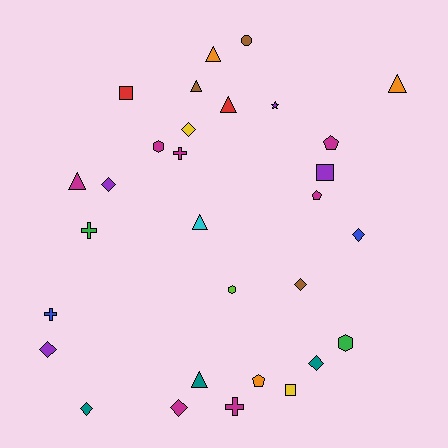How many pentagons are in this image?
There are 3 pentagons.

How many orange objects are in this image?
There are 3 orange objects.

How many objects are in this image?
There are 30 objects.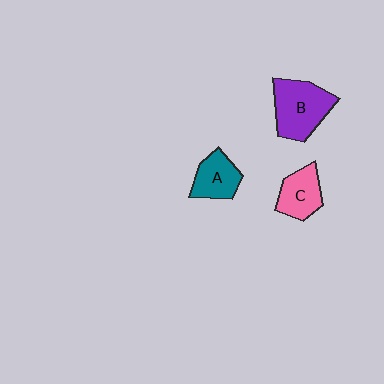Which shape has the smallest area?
Shape A (teal).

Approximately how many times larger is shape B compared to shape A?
Approximately 1.6 times.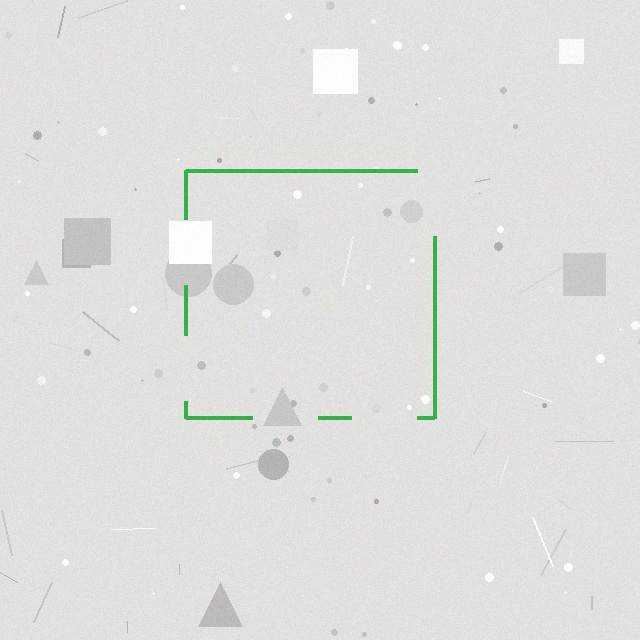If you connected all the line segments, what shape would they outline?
They would outline a square.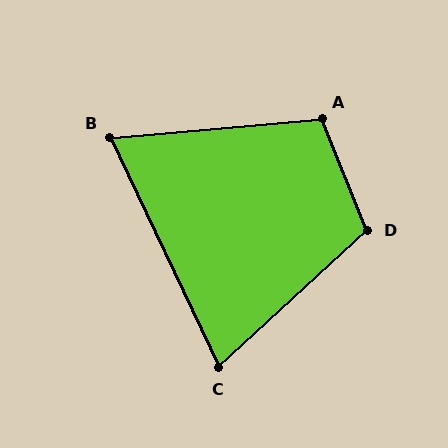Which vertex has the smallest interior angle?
B, at approximately 70 degrees.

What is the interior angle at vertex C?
Approximately 73 degrees (acute).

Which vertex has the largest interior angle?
D, at approximately 110 degrees.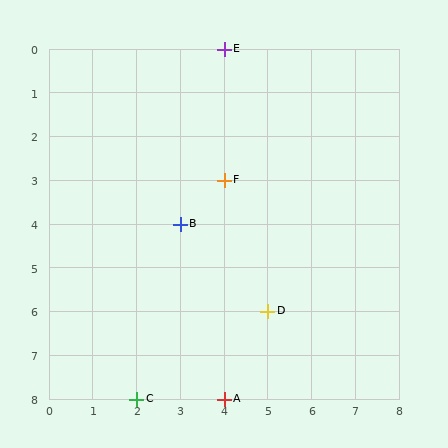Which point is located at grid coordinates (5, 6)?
Point D is at (5, 6).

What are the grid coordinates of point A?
Point A is at grid coordinates (4, 8).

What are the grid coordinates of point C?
Point C is at grid coordinates (2, 8).